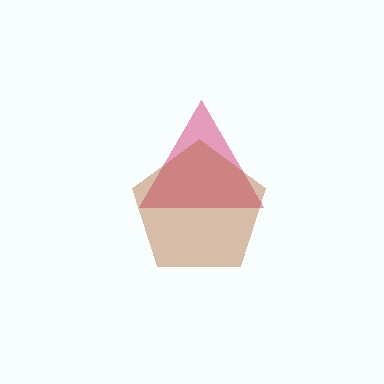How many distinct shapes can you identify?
There are 2 distinct shapes: a pink triangle, a brown pentagon.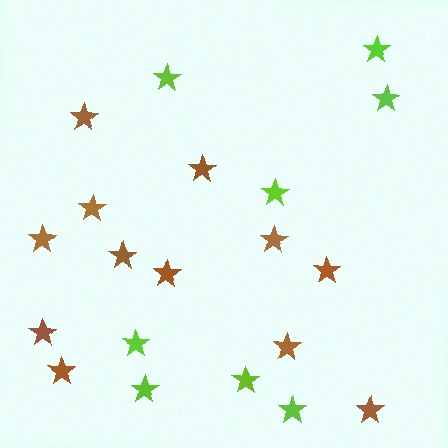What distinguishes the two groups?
There are 2 groups: one group of brown stars (12) and one group of lime stars (8).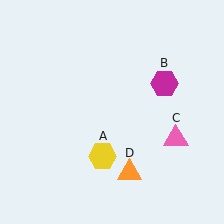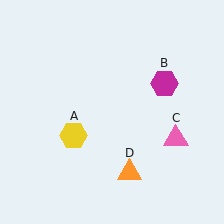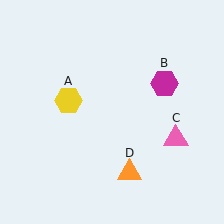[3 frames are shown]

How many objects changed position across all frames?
1 object changed position: yellow hexagon (object A).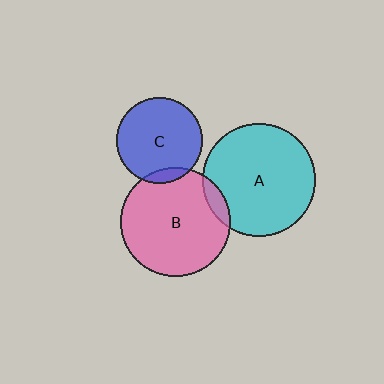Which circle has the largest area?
Circle A (cyan).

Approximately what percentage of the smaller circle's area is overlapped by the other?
Approximately 10%.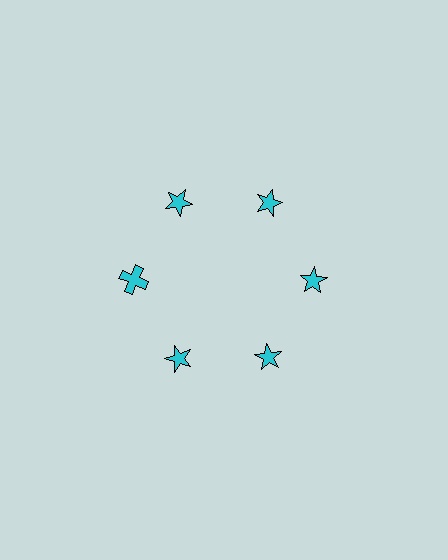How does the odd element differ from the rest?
It has a different shape: cross instead of star.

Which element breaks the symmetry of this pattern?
The cyan cross at roughly the 9 o'clock position breaks the symmetry. All other shapes are cyan stars.